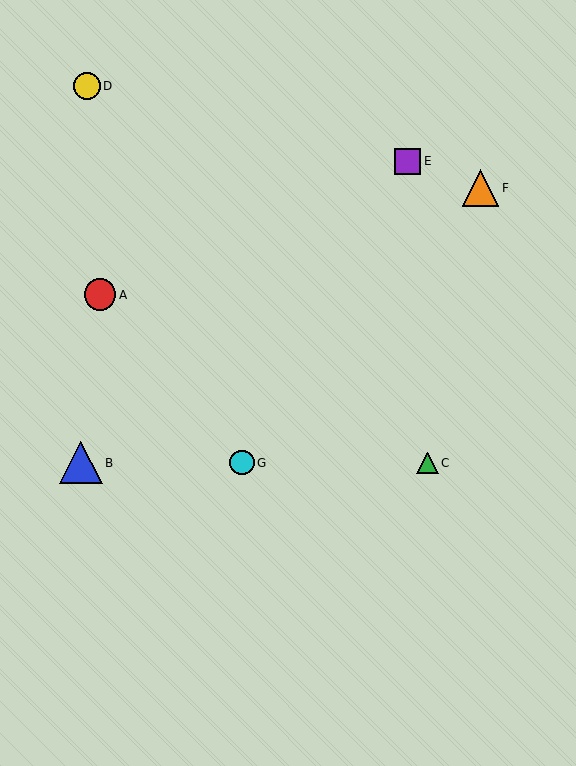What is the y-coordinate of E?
Object E is at y≈161.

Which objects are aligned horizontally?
Objects B, C, G are aligned horizontally.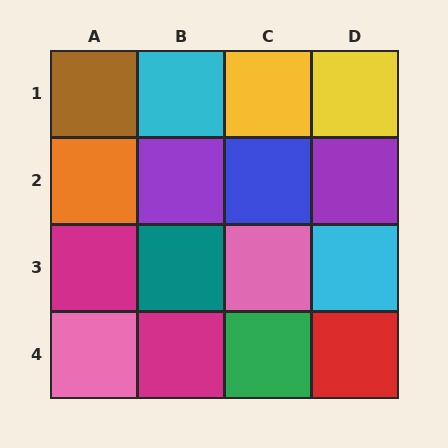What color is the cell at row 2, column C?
Blue.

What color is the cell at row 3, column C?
Pink.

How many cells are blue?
1 cell is blue.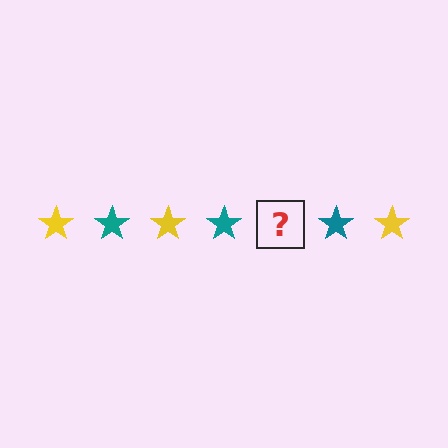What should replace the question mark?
The question mark should be replaced with a yellow star.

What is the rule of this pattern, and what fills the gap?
The rule is that the pattern cycles through yellow, teal stars. The gap should be filled with a yellow star.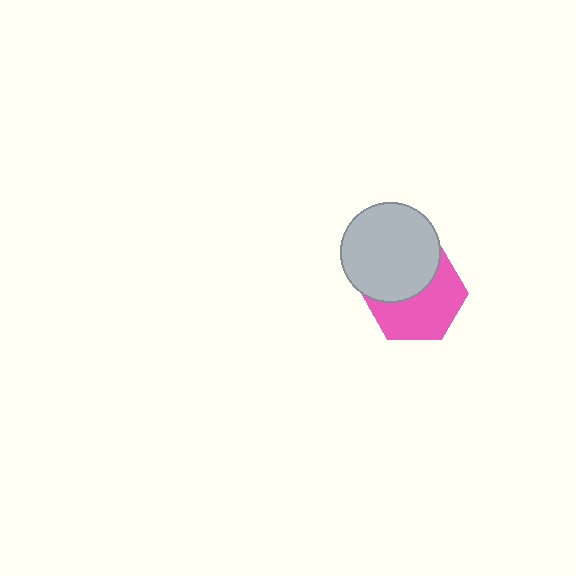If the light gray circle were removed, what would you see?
You would see the complete pink hexagon.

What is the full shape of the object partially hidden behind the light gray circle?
The partially hidden object is a pink hexagon.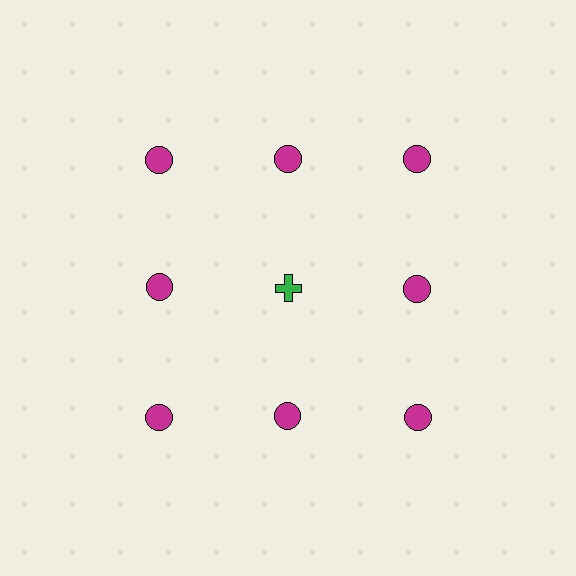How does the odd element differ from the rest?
It differs in both color (green instead of magenta) and shape (cross instead of circle).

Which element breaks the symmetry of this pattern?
The green cross in the second row, second from left column breaks the symmetry. All other shapes are magenta circles.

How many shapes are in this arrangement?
There are 9 shapes arranged in a grid pattern.